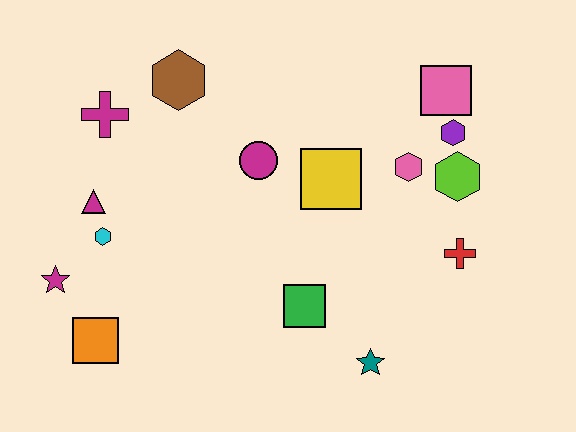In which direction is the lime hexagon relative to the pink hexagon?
The lime hexagon is to the right of the pink hexagon.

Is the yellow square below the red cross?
No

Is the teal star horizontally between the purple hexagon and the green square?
Yes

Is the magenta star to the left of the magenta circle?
Yes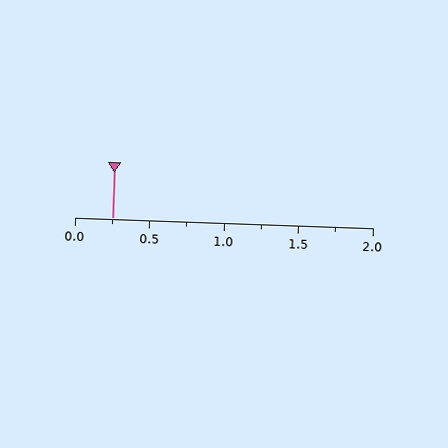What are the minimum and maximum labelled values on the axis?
The axis runs from 0.0 to 2.0.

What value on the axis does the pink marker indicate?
The marker indicates approximately 0.25.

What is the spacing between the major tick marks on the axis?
The major ticks are spaced 0.5 apart.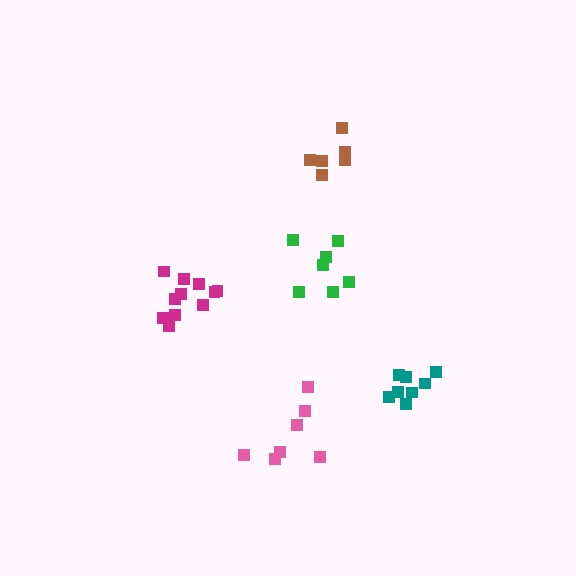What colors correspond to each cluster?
The clusters are colored: pink, green, teal, magenta, brown.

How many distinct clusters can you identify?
There are 5 distinct clusters.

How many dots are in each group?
Group 1: 7 dots, Group 2: 7 dots, Group 3: 8 dots, Group 4: 11 dots, Group 5: 6 dots (39 total).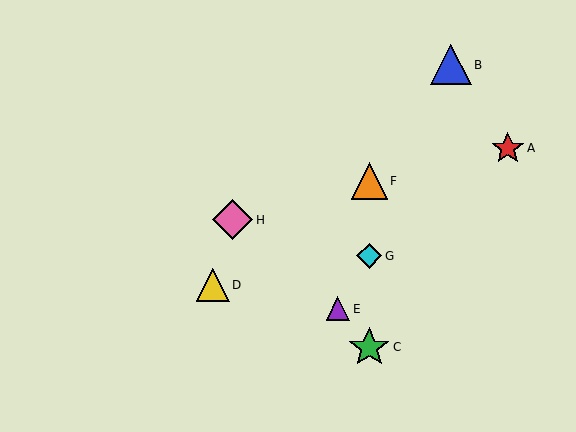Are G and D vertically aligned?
No, G is at x≈369 and D is at x≈213.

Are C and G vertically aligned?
Yes, both are at x≈369.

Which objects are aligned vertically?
Objects C, F, G are aligned vertically.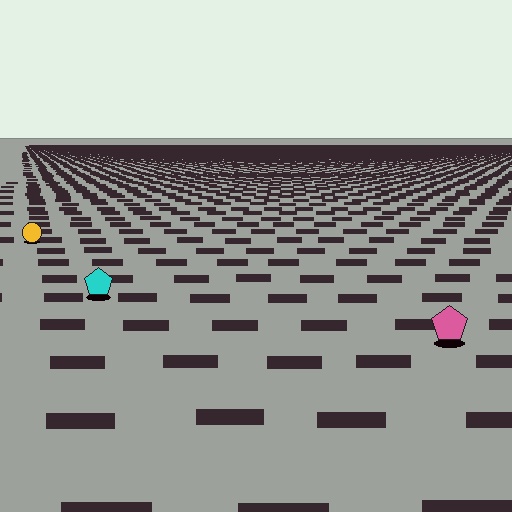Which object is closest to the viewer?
The pink pentagon is closest. The texture marks near it are larger and more spread out.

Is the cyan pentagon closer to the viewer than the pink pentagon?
No. The pink pentagon is closer — you can tell from the texture gradient: the ground texture is coarser near it.